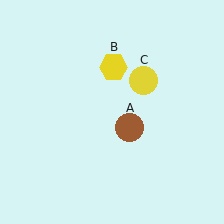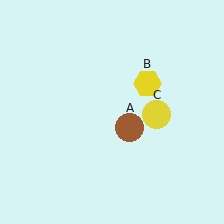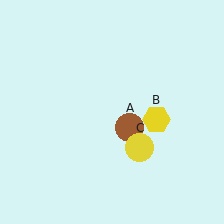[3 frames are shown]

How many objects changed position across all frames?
2 objects changed position: yellow hexagon (object B), yellow circle (object C).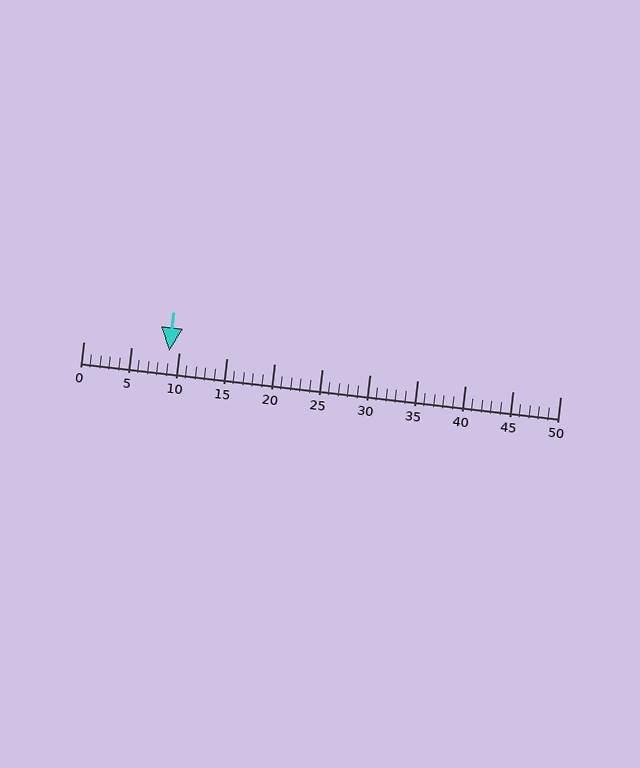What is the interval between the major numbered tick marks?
The major tick marks are spaced 5 units apart.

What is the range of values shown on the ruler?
The ruler shows values from 0 to 50.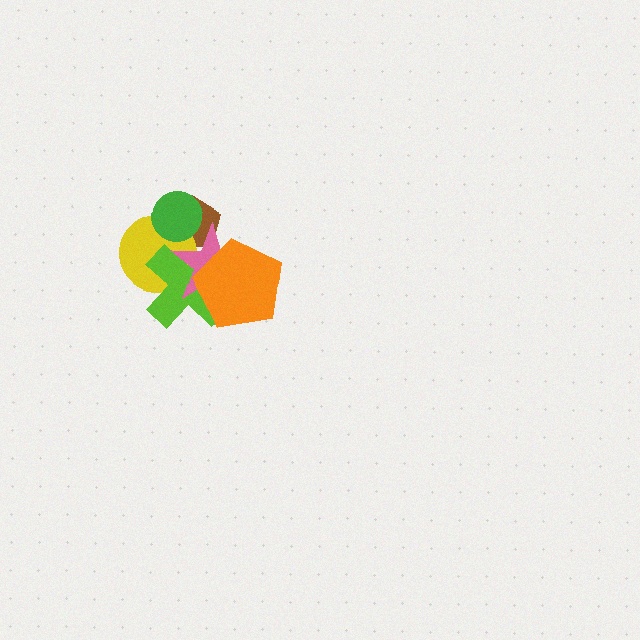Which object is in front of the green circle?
The pink star is in front of the green circle.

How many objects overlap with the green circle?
3 objects overlap with the green circle.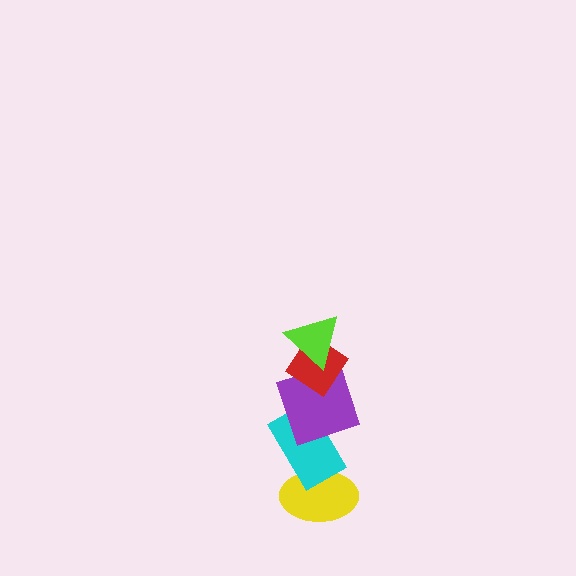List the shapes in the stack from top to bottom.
From top to bottom: the lime triangle, the red diamond, the purple square, the cyan rectangle, the yellow ellipse.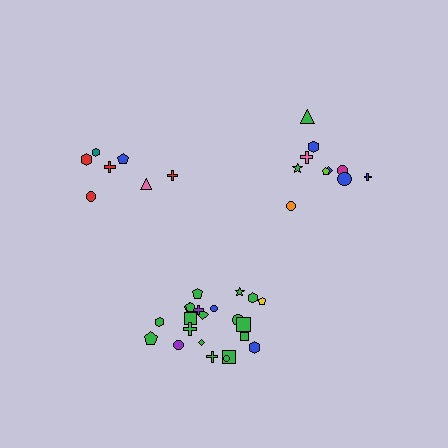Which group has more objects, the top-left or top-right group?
The top-right group.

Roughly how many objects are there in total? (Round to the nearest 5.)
Roughly 40 objects in total.